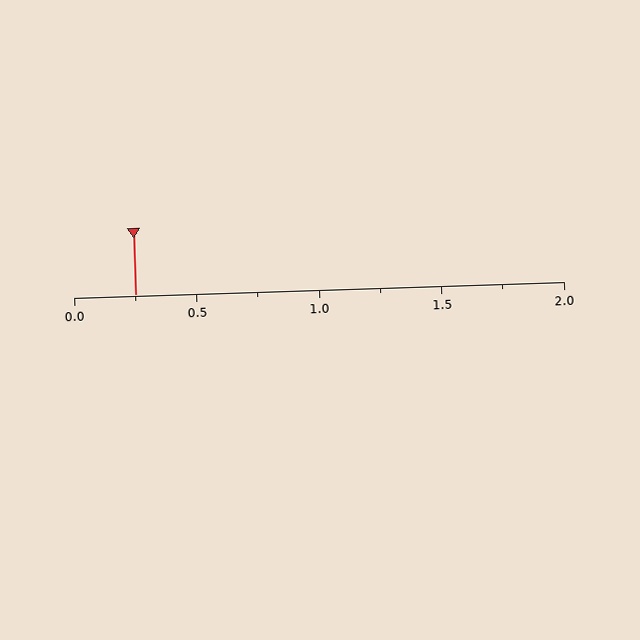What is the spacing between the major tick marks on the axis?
The major ticks are spaced 0.5 apart.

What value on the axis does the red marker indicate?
The marker indicates approximately 0.25.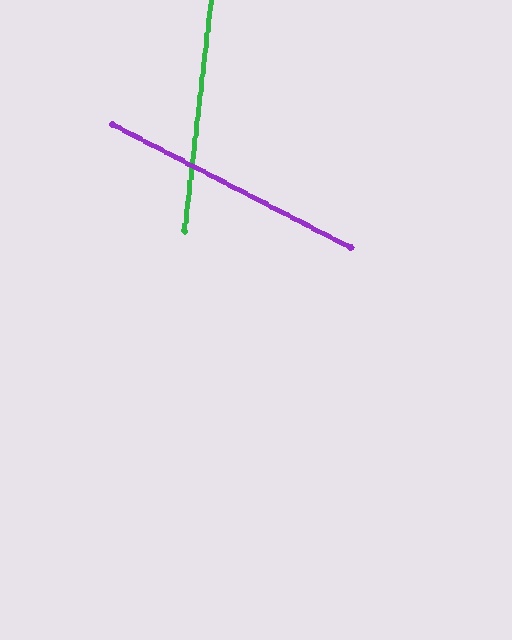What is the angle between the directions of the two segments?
Approximately 69 degrees.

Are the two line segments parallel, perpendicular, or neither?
Neither parallel nor perpendicular — they differ by about 69°.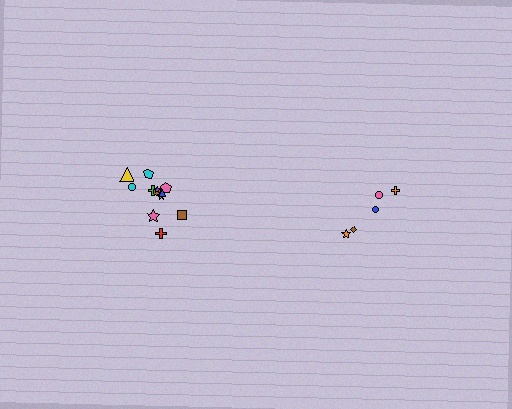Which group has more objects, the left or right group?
The left group.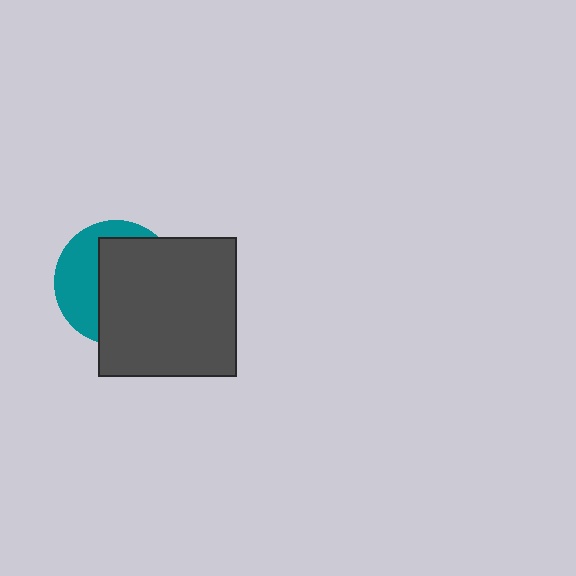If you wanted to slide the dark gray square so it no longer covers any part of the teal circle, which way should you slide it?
Slide it right — that is the most direct way to separate the two shapes.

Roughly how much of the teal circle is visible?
A small part of it is visible (roughly 38%).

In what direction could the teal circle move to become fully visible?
The teal circle could move left. That would shift it out from behind the dark gray square entirely.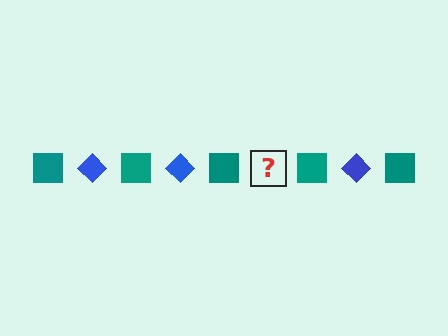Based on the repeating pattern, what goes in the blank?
The blank should be a blue diamond.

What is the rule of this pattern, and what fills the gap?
The rule is that the pattern alternates between teal square and blue diamond. The gap should be filled with a blue diamond.